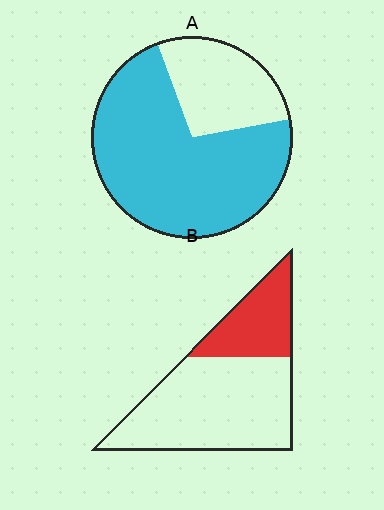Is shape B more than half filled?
No.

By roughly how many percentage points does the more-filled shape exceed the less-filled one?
By roughly 45 percentage points (A over B).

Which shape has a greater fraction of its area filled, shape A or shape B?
Shape A.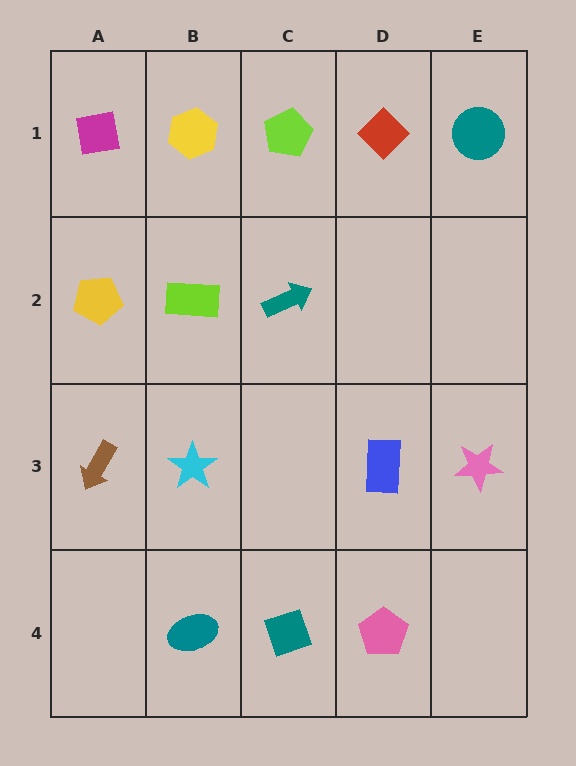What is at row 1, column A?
A magenta square.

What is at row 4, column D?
A pink pentagon.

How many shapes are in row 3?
4 shapes.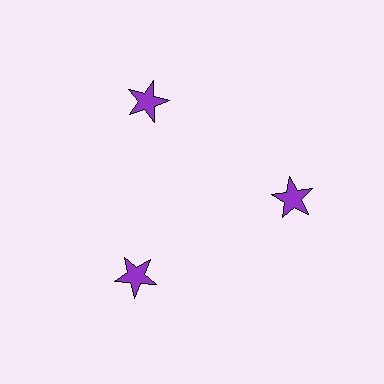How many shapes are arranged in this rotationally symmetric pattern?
There are 3 shapes, arranged in 3 groups of 1.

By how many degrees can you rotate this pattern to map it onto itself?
The pattern maps onto itself every 120 degrees of rotation.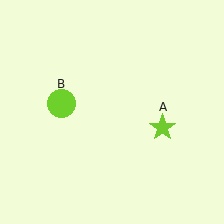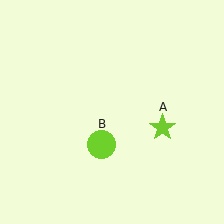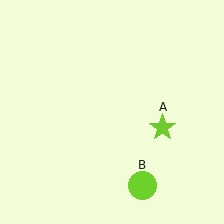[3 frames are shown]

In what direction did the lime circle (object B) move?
The lime circle (object B) moved down and to the right.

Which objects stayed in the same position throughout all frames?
Lime star (object A) remained stationary.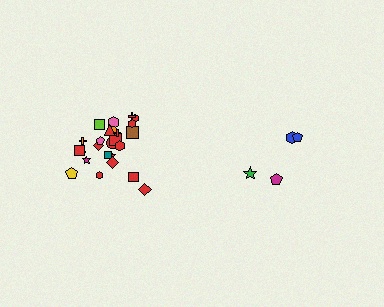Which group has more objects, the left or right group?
The left group.